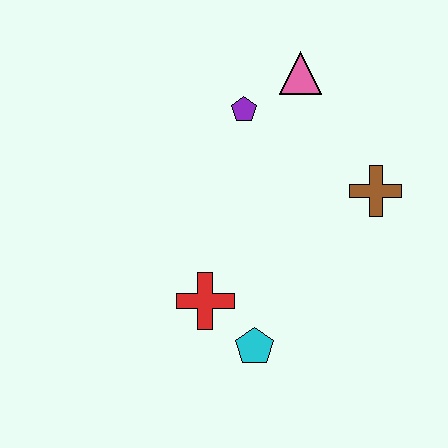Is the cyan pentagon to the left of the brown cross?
Yes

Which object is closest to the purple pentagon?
The pink triangle is closest to the purple pentagon.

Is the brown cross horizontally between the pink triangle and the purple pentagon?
No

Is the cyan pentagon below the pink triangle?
Yes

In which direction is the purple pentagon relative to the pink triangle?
The purple pentagon is to the left of the pink triangle.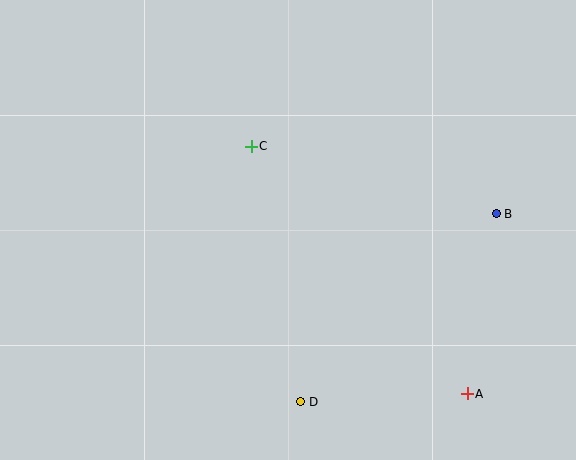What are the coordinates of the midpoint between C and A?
The midpoint between C and A is at (359, 270).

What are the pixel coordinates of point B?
Point B is at (496, 214).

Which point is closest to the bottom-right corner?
Point A is closest to the bottom-right corner.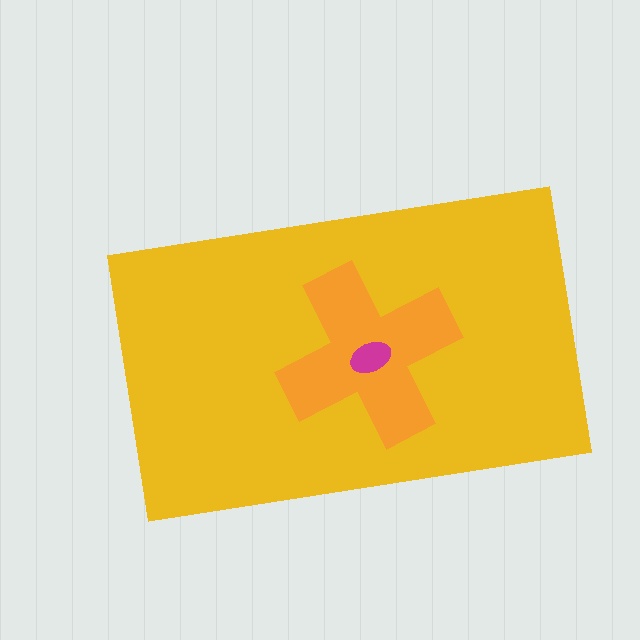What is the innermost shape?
The magenta ellipse.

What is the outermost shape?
The yellow rectangle.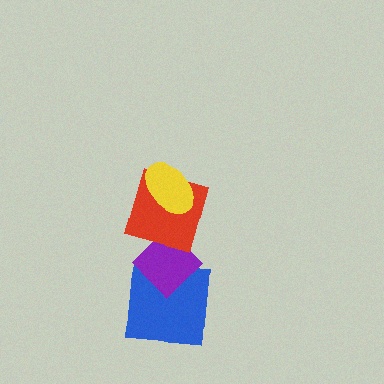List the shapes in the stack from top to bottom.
From top to bottom: the yellow ellipse, the red square, the purple diamond, the blue square.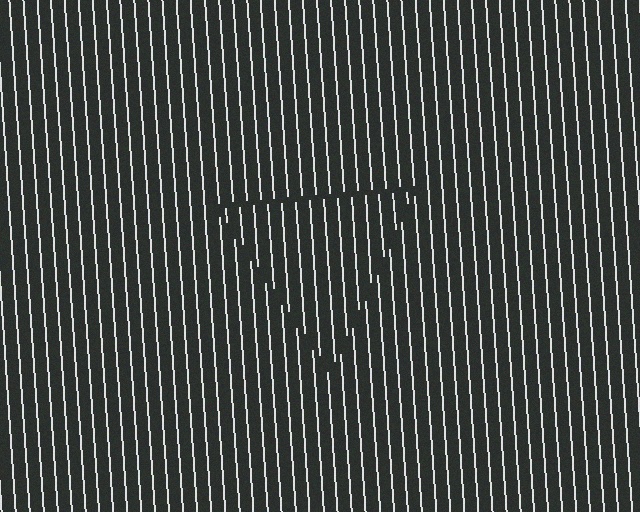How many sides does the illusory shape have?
3 sides — the line-ends trace a triangle.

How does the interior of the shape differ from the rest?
The interior of the shape contains the same grating, shifted by half a period — the contour is defined by the phase discontinuity where line-ends from the inner and outer gratings abut.